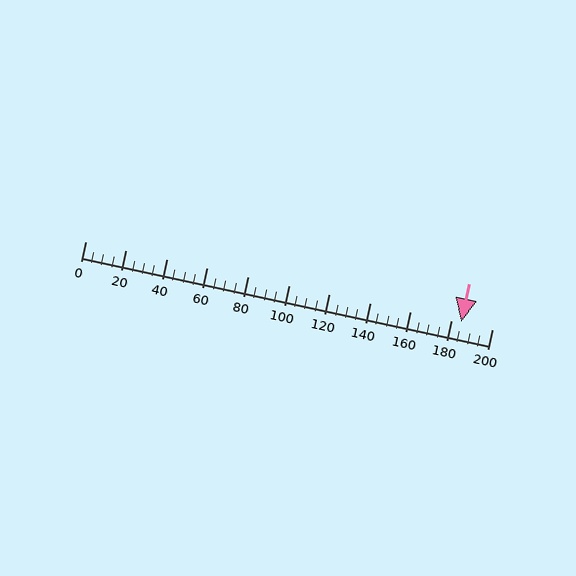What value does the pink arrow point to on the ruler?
The pink arrow points to approximately 185.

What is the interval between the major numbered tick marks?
The major tick marks are spaced 20 units apart.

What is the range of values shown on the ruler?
The ruler shows values from 0 to 200.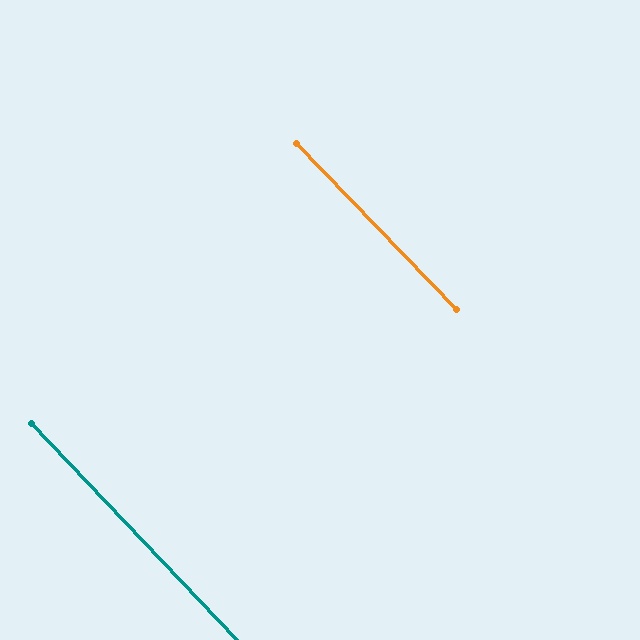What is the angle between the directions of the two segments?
Approximately 0 degrees.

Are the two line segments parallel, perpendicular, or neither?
Parallel — their directions differ by only 0.2°.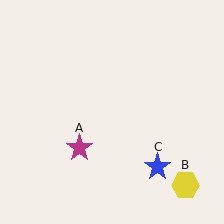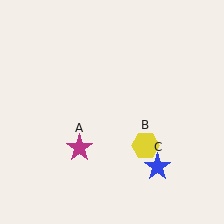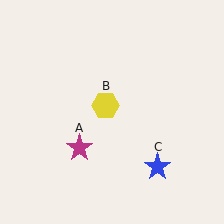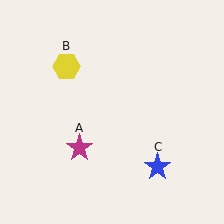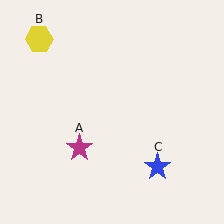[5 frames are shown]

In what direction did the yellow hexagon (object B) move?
The yellow hexagon (object B) moved up and to the left.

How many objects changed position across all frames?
1 object changed position: yellow hexagon (object B).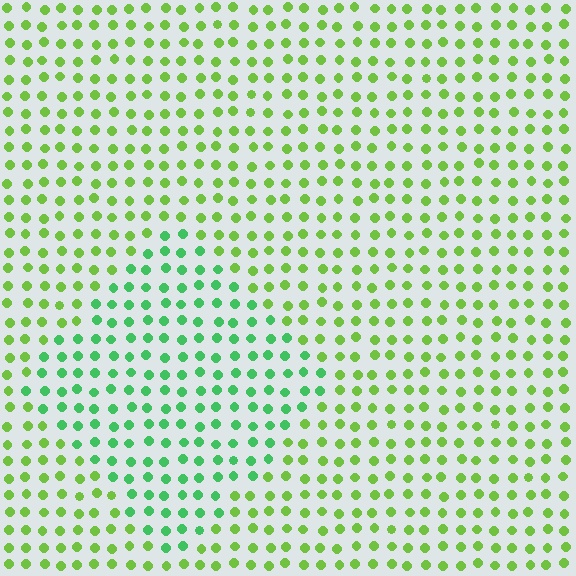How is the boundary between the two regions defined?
The boundary is defined purely by a slight shift in hue (about 37 degrees). Spacing, size, and orientation are identical on both sides.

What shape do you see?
I see a diamond.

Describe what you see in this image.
The image is filled with small lime elements in a uniform arrangement. A diamond-shaped region is visible where the elements are tinted to a slightly different hue, forming a subtle color boundary.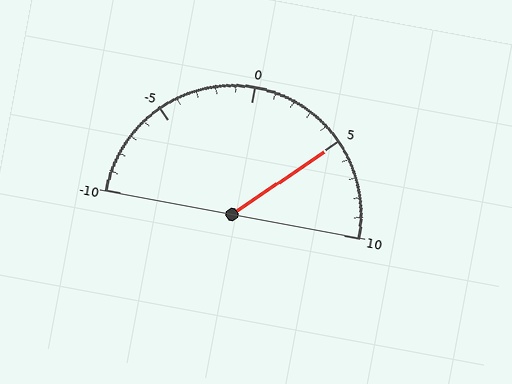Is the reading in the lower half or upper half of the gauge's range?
The reading is in the upper half of the range (-10 to 10).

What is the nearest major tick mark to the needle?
The nearest major tick mark is 5.